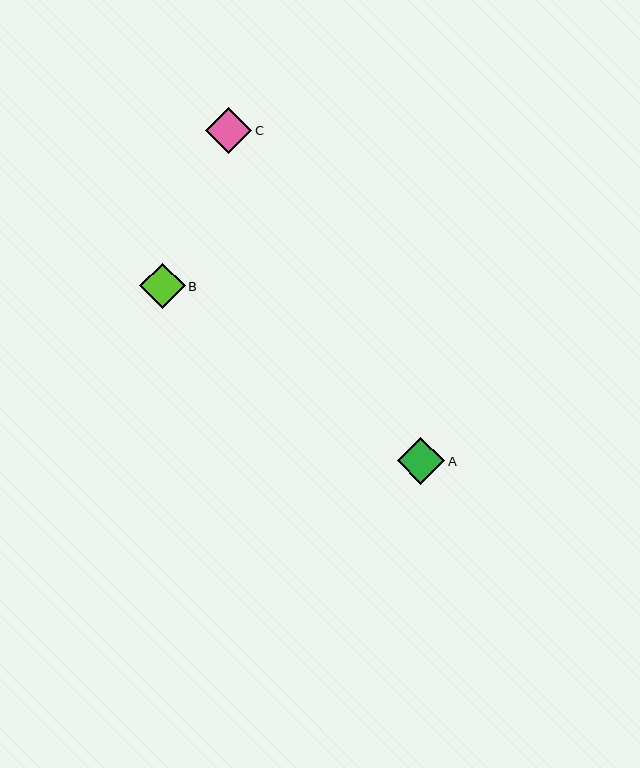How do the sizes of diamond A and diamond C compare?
Diamond A and diamond C are approximately the same size.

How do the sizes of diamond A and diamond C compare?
Diamond A and diamond C are approximately the same size.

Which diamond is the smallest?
Diamond B is the smallest with a size of approximately 46 pixels.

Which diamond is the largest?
Diamond A is the largest with a size of approximately 47 pixels.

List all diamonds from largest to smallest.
From largest to smallest: A, C, B.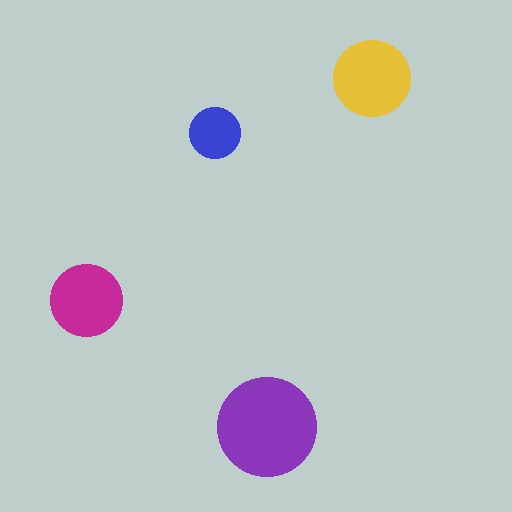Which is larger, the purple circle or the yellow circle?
The purple one.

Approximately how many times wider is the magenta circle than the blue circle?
About 1.5 times wider.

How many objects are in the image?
There are 4 objects in the image.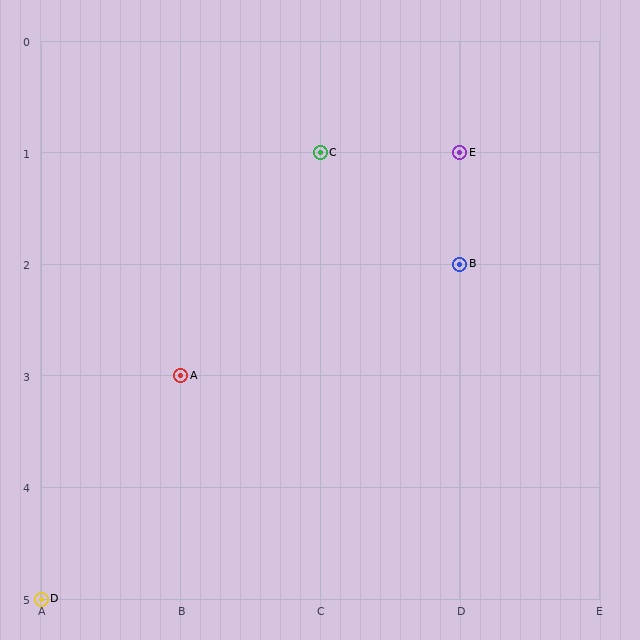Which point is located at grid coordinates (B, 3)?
Point A is at (B, 3).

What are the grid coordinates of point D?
Point D is at grid coordinates (A, 5).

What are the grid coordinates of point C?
Point C is at grid coordinates (C, 1).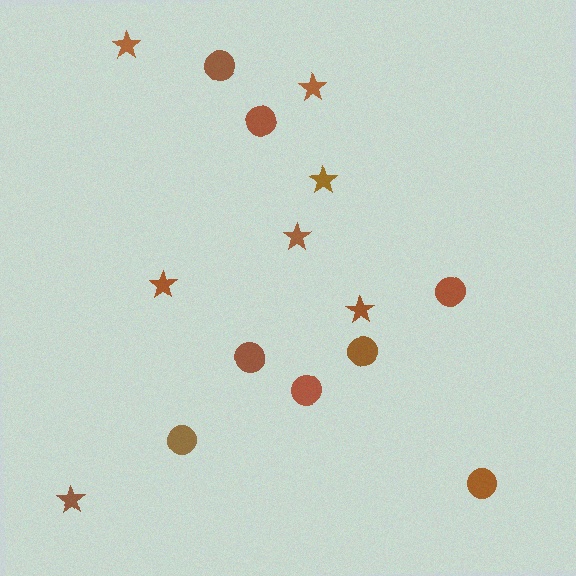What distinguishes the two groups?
There are 2 groups: one group of stars (7) and one group of circles (8).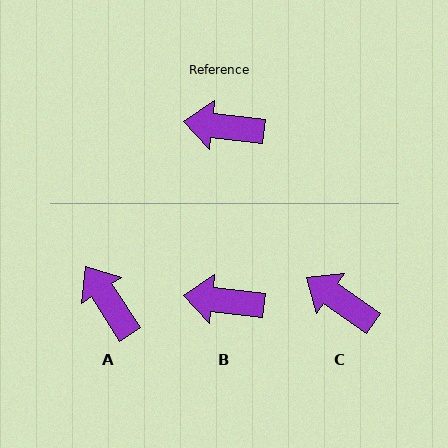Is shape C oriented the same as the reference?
No, it is off by about 28 degrees.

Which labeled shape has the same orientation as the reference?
B.